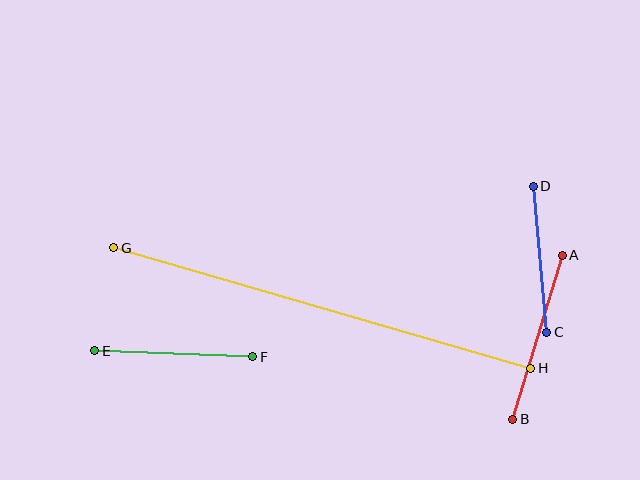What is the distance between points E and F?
The distance is approximately 158 pixels.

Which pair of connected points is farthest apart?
Points G and H are farthest apart.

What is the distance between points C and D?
The distance is approximately 146 pixels.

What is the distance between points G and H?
The distance is approximately 434 pixels.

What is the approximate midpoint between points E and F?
The midpoint is at approximately (174, 354) pixels.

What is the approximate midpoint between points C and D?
The midpoint is at approximately (540, 259) pixels.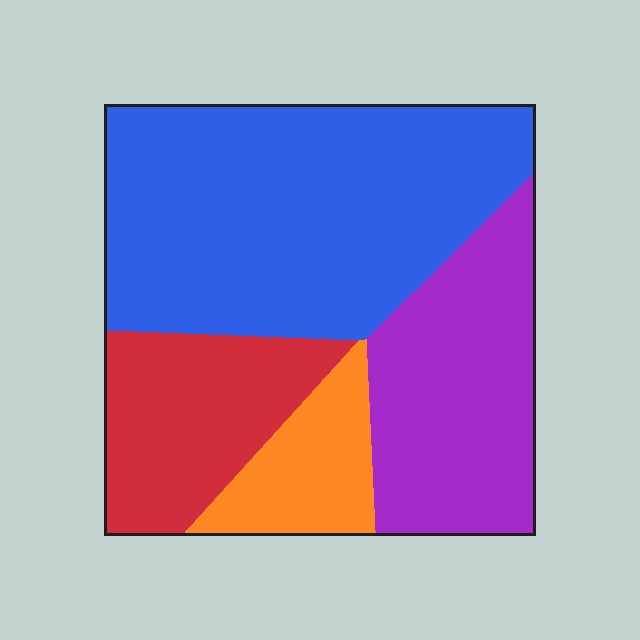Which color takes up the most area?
Blue, at roughly 45%.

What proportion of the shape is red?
Red takes up about one sixth (1/6) of the shape.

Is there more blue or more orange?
Blue.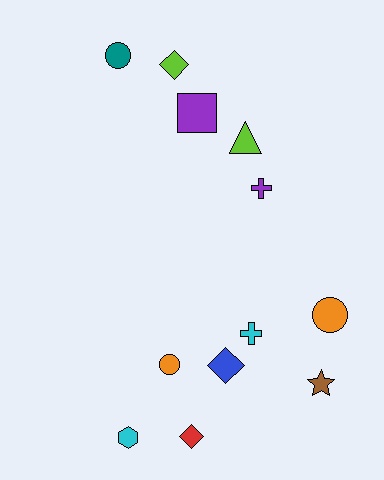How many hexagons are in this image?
There is 1 hexagon.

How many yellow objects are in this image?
There are no yellow objects.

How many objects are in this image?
There are 12 objects.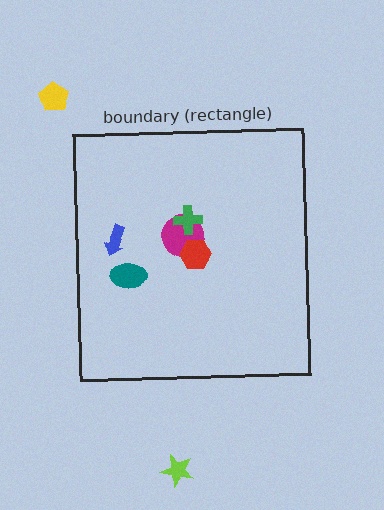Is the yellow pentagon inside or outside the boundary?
Outside.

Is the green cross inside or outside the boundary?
Inside.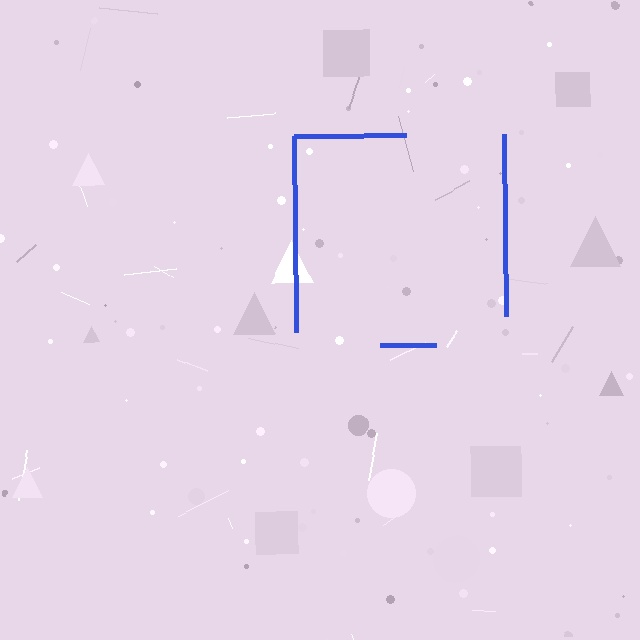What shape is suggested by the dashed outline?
The dashed outline suggests a square.